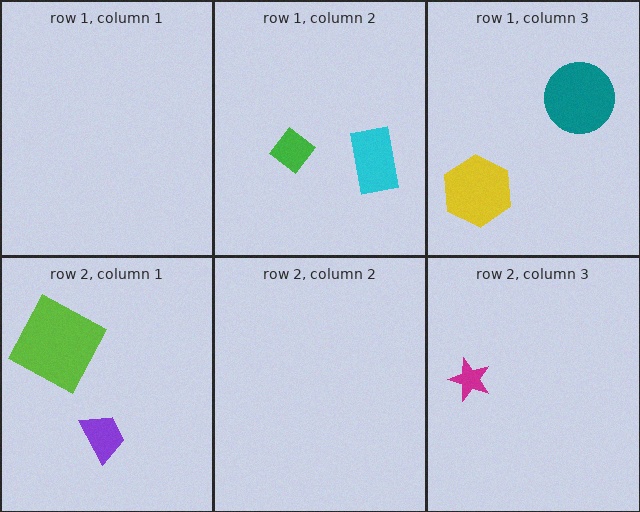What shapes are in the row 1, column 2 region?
The green diamond, the cyan rectangle.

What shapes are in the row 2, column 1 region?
The purple trapezoid, the lime square.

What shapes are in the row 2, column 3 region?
The magenta star.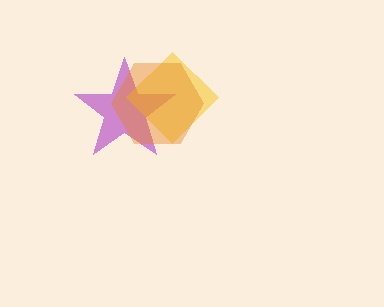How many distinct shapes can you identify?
There are 3 distinct shapes: a purple star, a yellow diamond, an orange hexagon.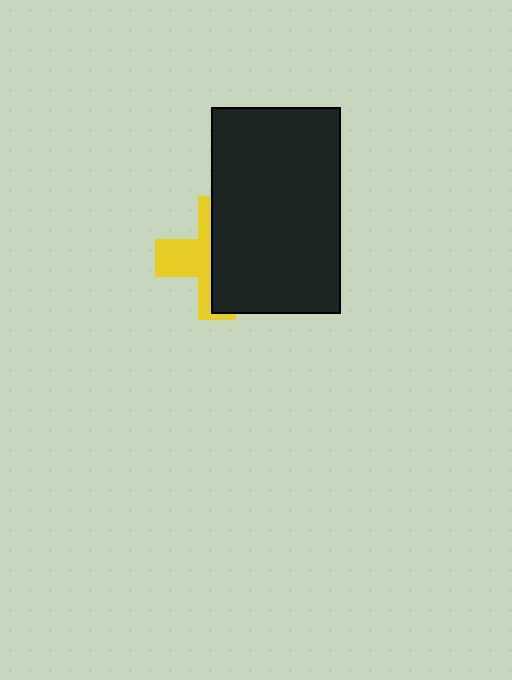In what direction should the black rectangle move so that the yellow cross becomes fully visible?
The black rectangle should move right. That is the shortest direction to clear the overlap and leave the yellow cross fully visible.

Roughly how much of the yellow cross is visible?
A small part of it is visible (roughly 44%).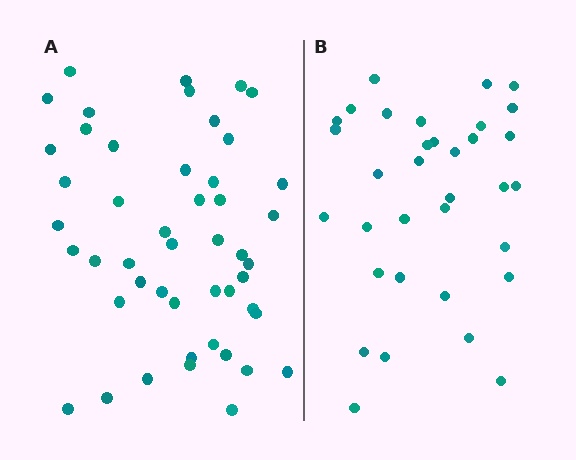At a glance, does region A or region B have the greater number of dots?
Region A (the left region) has more dots.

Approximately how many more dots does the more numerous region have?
Region A has approximately 15 more dots than region B.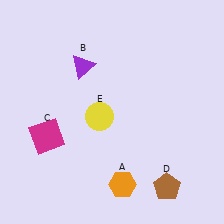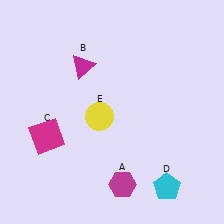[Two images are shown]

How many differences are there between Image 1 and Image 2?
There are 3 differences between the two images.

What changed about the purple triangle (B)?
In Image 1, B is purple. In Image 2, it changed to magenta.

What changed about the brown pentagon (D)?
In Image 1, D is brown. In Image 2, it changed to cyan.